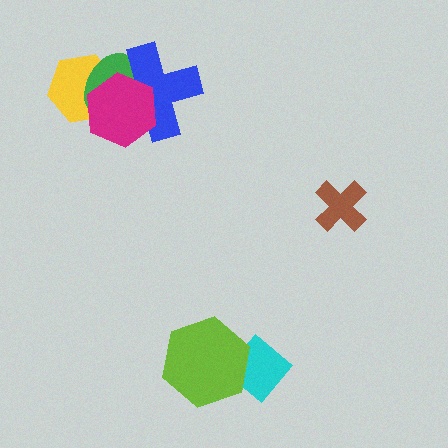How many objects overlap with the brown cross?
0 objects overlap with the brown cross.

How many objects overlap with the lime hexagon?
1 object overlaps with the lime hexagon.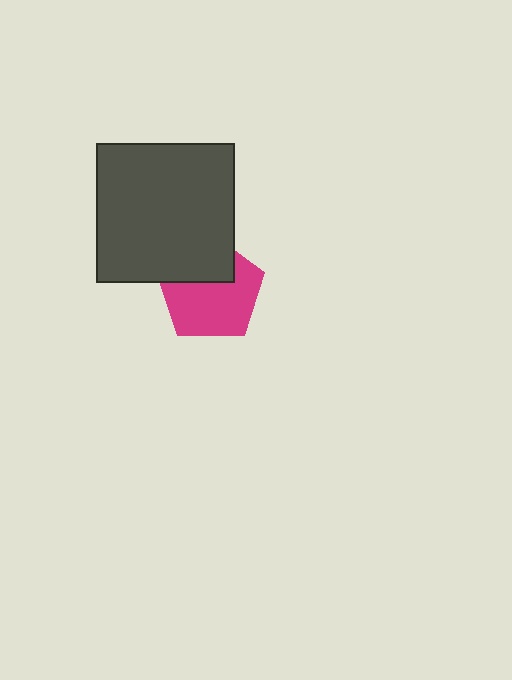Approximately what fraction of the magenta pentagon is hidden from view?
Roughly 35% of the magenta pentagon is hidden behind the dark gray square.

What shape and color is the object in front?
The object in front is a dark gray square.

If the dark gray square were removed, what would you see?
You would see the complete magenta pentagon.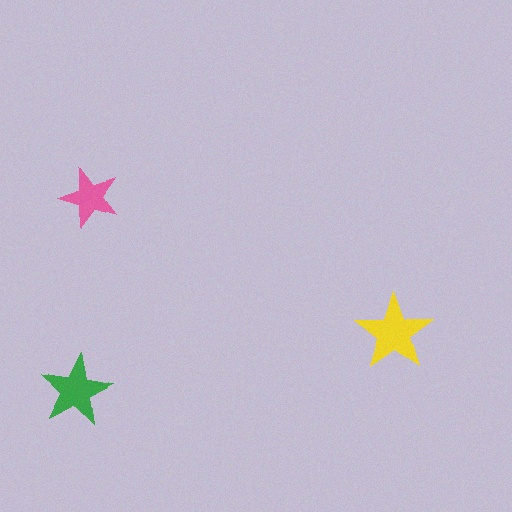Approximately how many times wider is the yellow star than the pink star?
About 1.5 times wider.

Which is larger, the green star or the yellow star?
The yellow one.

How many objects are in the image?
There are 3 objects in the image.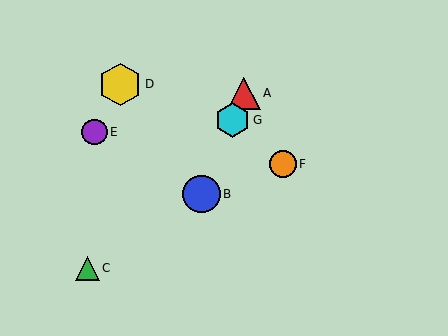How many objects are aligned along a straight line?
3 objects (A, B, G) are aligned along a straight line.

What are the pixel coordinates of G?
Object G is at (233, 120).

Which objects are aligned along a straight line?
Objects A, B, G are aligned along a straight line.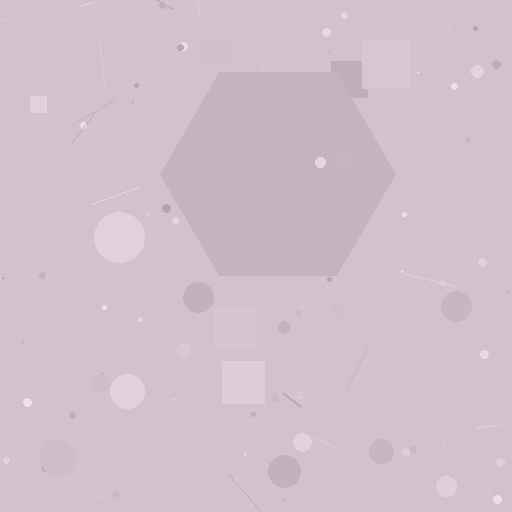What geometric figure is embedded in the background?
A hexagon is embedded in the background.